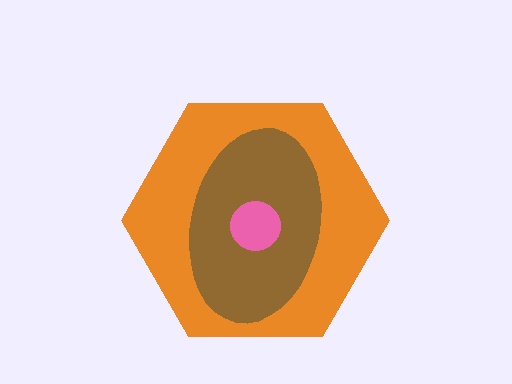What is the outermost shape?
The orange hexagon.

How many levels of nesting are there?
3.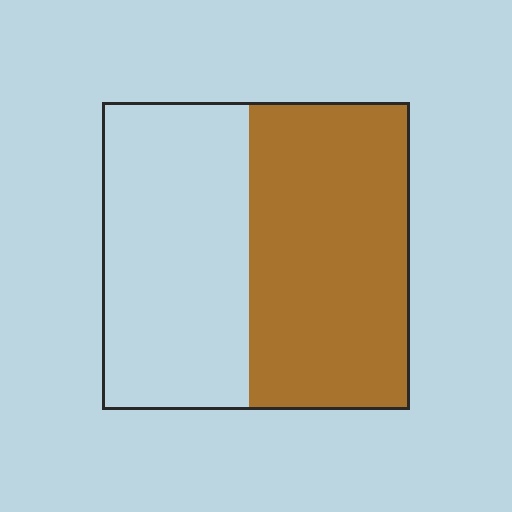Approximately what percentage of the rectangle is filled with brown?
Approximately 50%.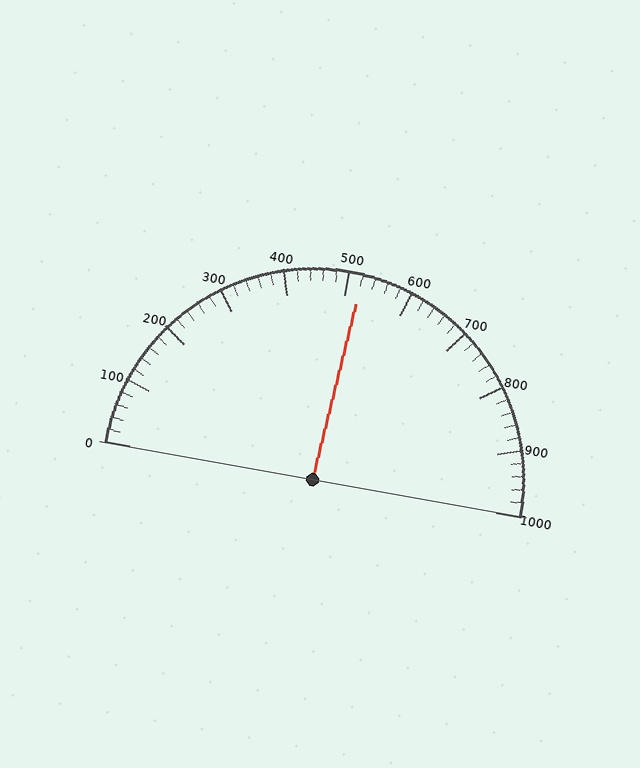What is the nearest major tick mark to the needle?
The nearest major tick mark is 500.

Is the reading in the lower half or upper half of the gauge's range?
The reading is in the upper half of the range (0 to 1000).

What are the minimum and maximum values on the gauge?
The gauge ranges from 0 to 1000.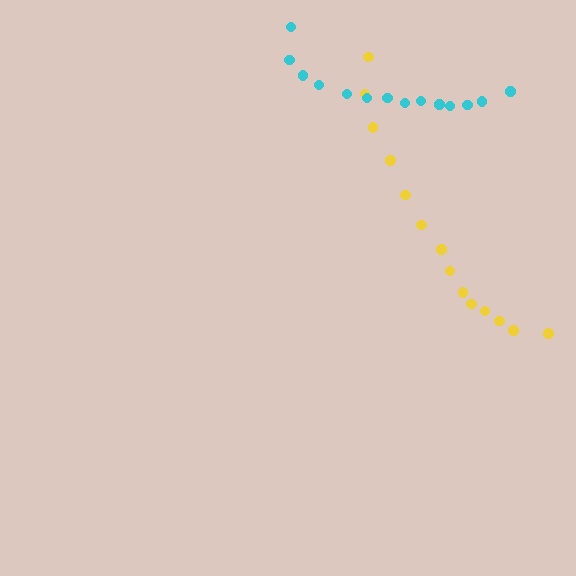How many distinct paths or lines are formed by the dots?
There are 2 distinct paths.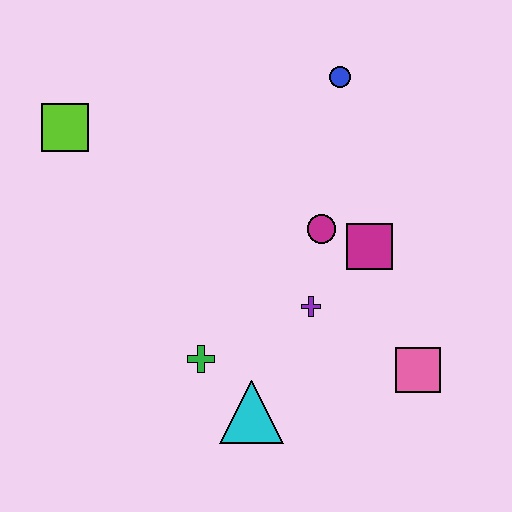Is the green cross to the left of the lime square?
No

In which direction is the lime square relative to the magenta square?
The lime square is to the left of the magenta square.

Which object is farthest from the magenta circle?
The lime square is farthest from the magenta circle.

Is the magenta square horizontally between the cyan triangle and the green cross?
No